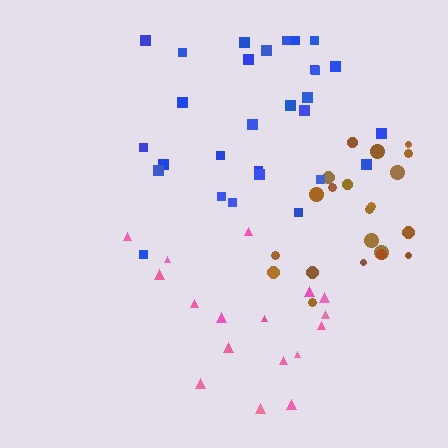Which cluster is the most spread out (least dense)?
Pink.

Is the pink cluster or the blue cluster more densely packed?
Blue.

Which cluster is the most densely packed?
Brown.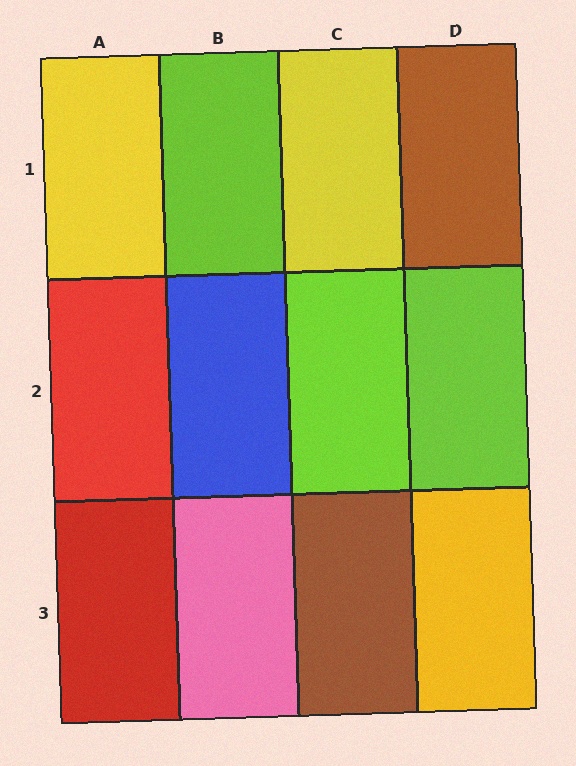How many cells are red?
2 cells are red.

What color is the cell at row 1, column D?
Brown.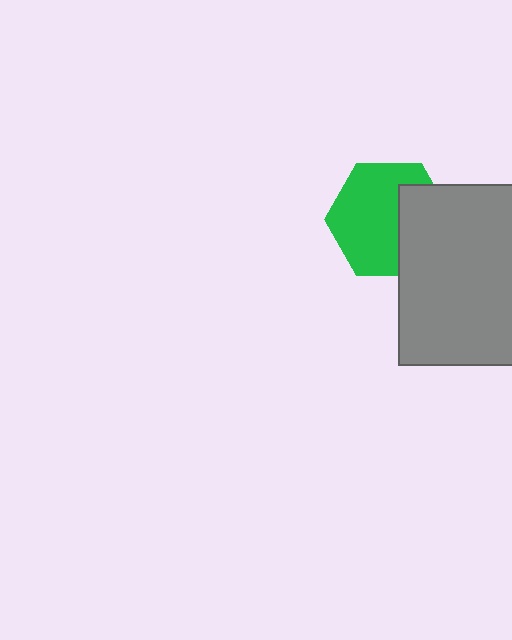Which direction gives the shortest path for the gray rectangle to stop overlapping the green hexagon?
Moving right gives the shortest separation.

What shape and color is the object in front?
The object in front is a gray rectangle.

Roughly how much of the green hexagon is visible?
About half of it is visible (roughly 64%).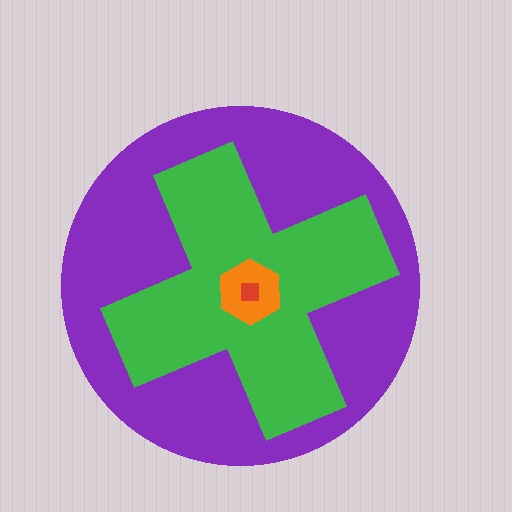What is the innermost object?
The red square.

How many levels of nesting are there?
4.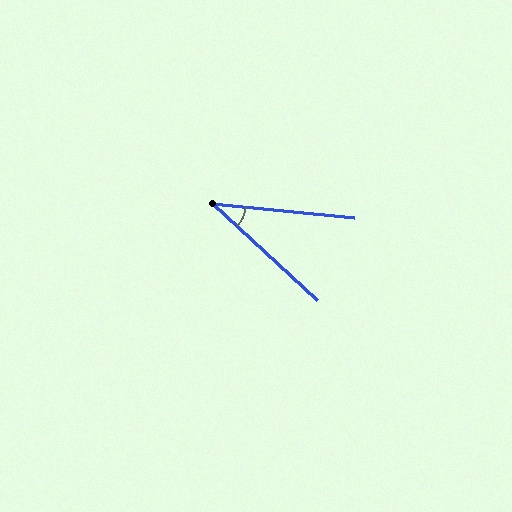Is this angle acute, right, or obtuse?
It is acute.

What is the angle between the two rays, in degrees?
Approximately 37 degrees.